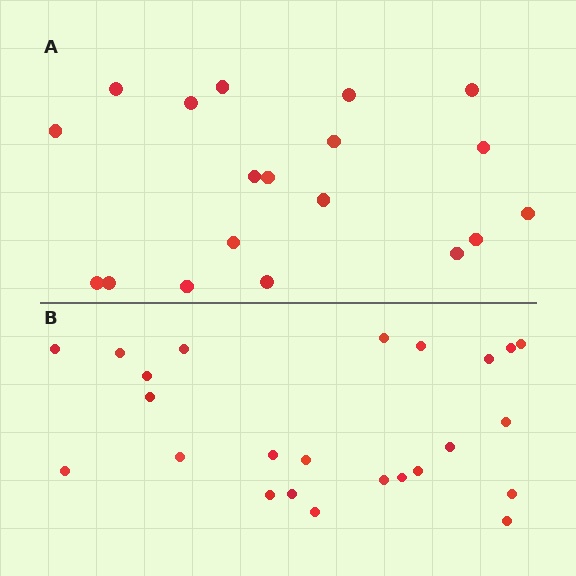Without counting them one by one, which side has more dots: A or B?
Region B (the bottom region) has more dots.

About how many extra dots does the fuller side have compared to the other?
Region B has about 5 more dots than region A.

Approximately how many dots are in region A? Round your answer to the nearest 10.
About 20 dots. (The exact count is 19, which rounds to 20.)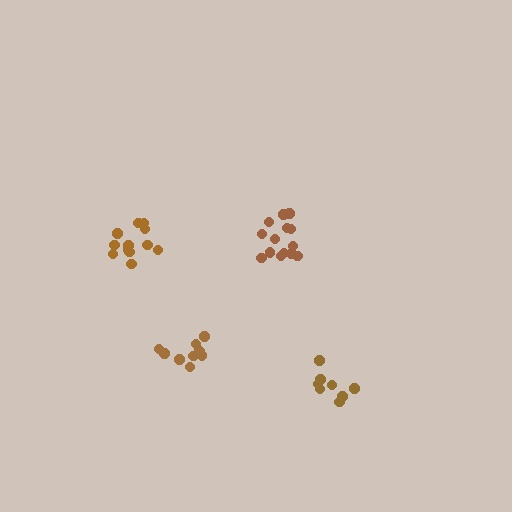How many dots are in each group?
Group 1: 12 dots, Group 2: 14 dots, Group 3: 9 dots, Group 4: 8 dots (43 total).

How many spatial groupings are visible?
There are 4 spatial groupings.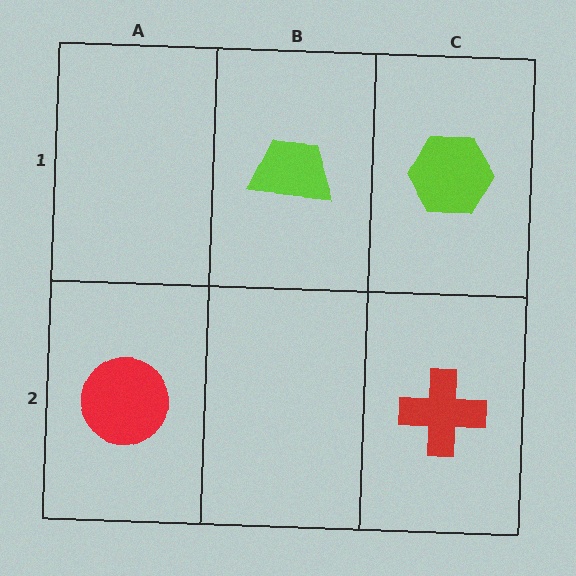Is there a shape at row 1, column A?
No, that cell is empty.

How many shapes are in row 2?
2 shapes.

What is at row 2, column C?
A red cross.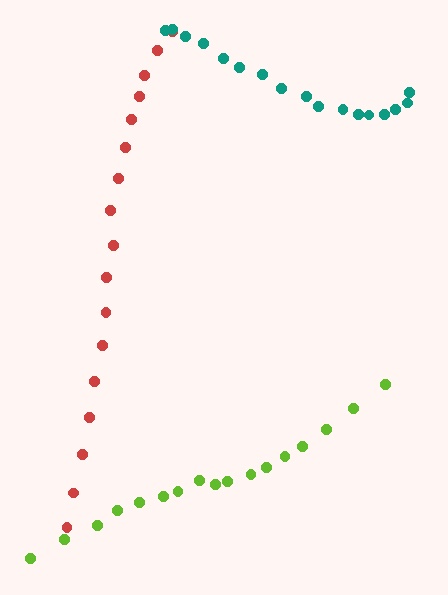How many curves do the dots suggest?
There are 3 distinct paths.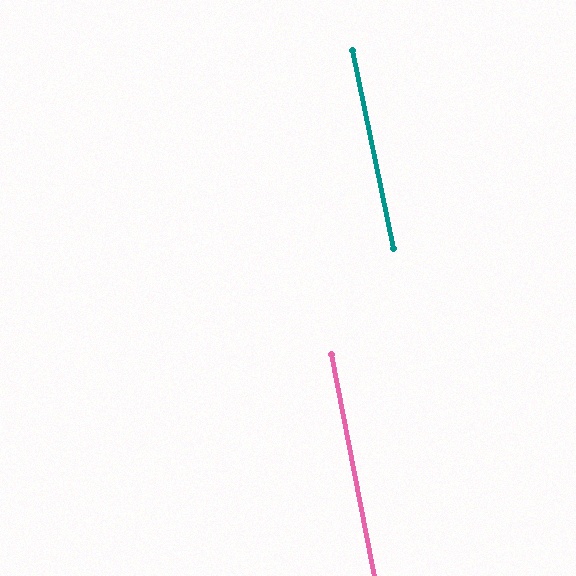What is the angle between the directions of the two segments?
Approximately 1 degree.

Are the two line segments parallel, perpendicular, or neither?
Parallel — their directions differ by only 0.6°.